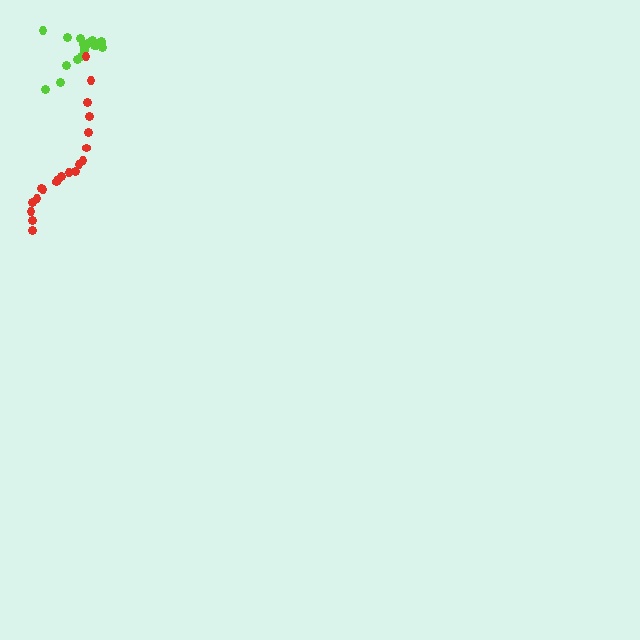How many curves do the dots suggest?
There are 2 distinct paths.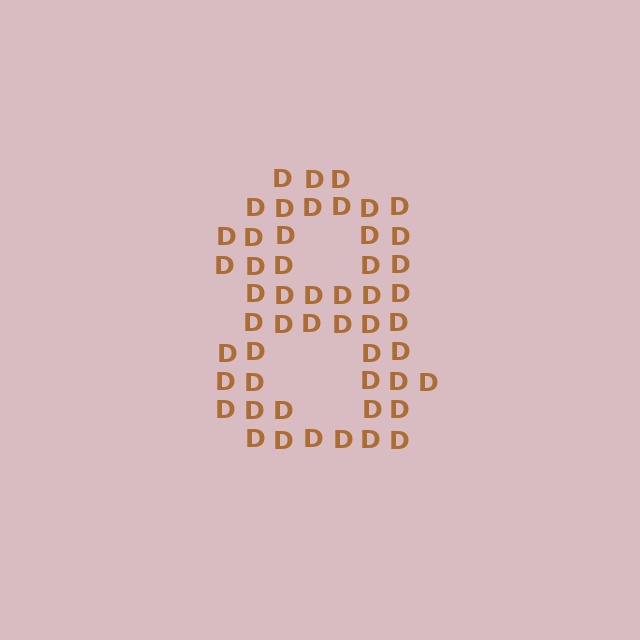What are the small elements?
The small elements are letter D's.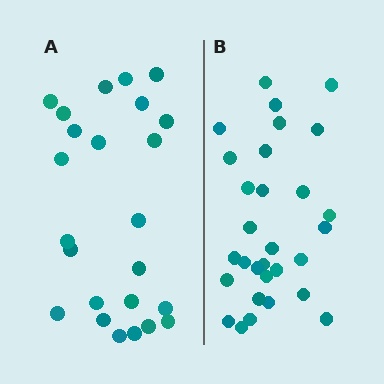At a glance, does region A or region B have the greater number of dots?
Region B (the right region) has more dots.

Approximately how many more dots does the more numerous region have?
Region B has about 6 more dots than region A.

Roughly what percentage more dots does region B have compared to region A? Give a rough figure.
About 25% more.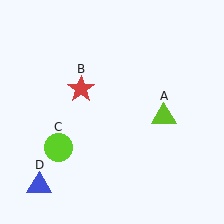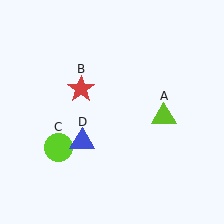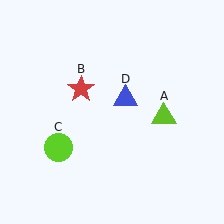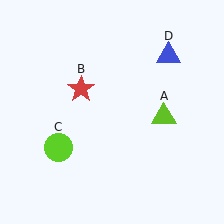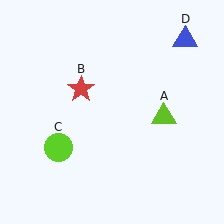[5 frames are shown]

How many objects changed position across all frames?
1 object changed position: blue triangle (object D).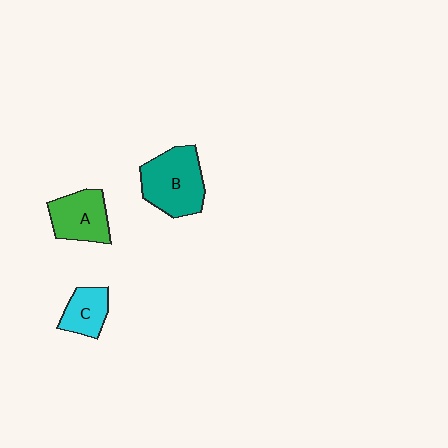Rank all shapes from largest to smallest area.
From largest to smallest: B (teal), A (green), C (cyan).